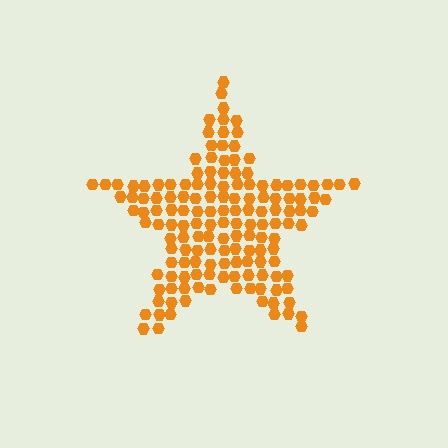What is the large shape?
The large shape is a star.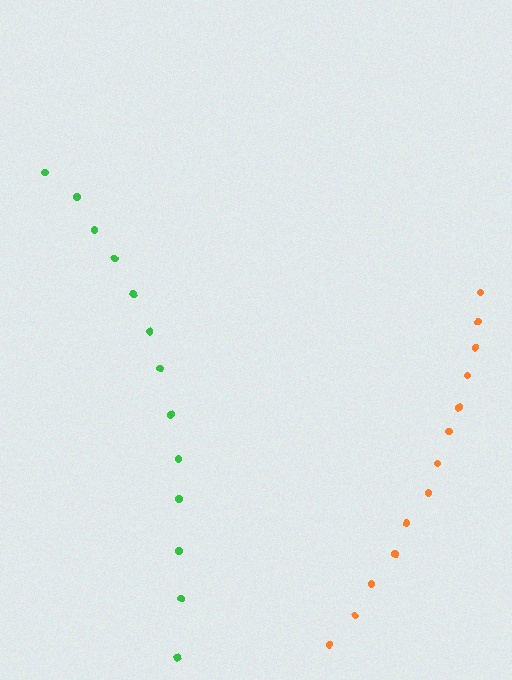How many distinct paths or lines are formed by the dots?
There are 2 distinct paths.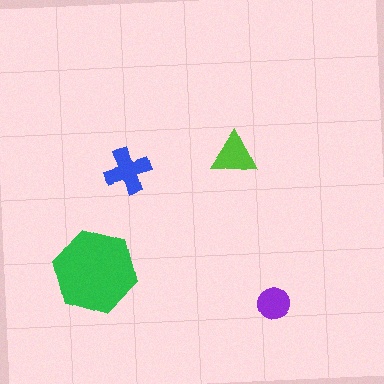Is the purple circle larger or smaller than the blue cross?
Smaller.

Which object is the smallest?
The purple circle.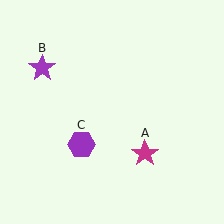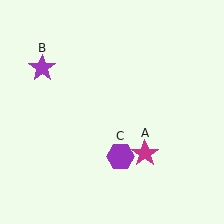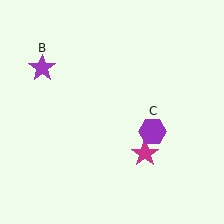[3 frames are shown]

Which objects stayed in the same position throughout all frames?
Magenta star (object A) and purple star (object B) remained stationary.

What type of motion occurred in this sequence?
The purple hexagon (object C) rotated counterclockwise around the center of the scene.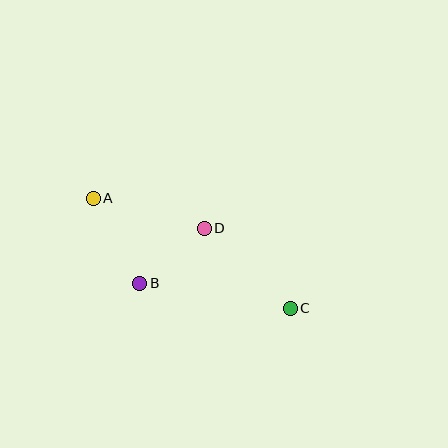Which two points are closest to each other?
Points B and D are closest to each other.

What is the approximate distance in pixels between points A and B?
The distance between A and B is approximately 97 pixels.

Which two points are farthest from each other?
Points A and C are farthest from each other.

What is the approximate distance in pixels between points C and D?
The distance between C and D is approximately 117 pixels.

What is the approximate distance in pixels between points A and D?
The distance between A and D is approximately 115 pixels.